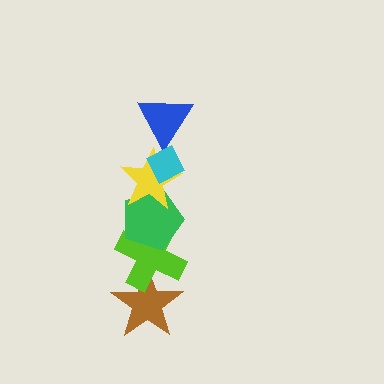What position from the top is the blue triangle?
The blue triangle is 2nd from the top.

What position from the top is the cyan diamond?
The cyan diamond is 1st from the top.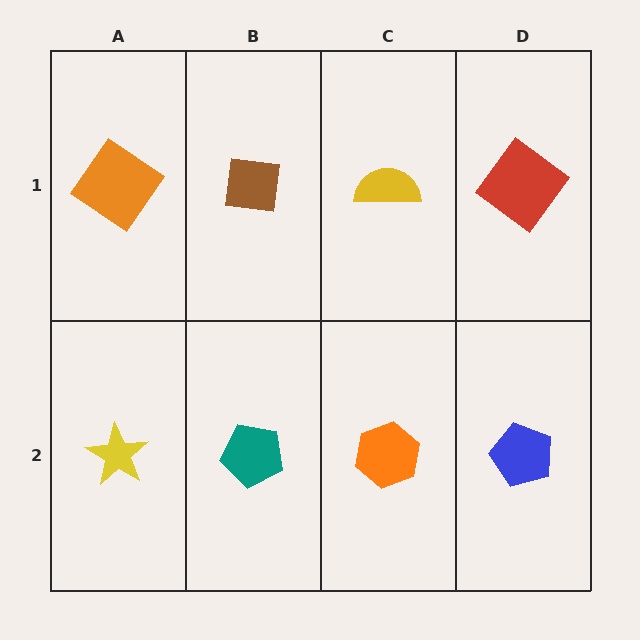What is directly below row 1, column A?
A yellow star.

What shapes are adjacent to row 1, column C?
An orange hexagon (row 2, column C), a brown square (row 1, column B), a red diamond (row 1, column D).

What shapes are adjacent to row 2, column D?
A red diamond (row 1, column D), an orange hexagon (row 2, column C).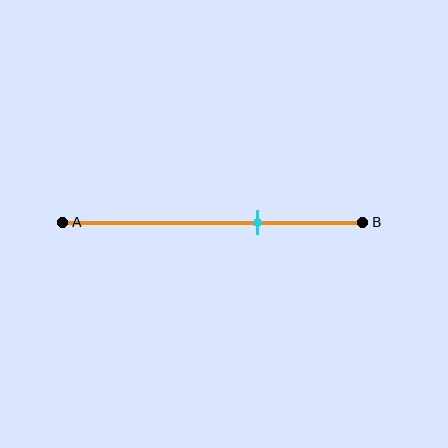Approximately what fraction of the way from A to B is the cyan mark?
The cyan mark is approximately 65% of the way from A to B.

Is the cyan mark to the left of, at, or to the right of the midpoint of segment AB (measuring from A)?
The cyan mark is to the right of the midpoint of segment AB.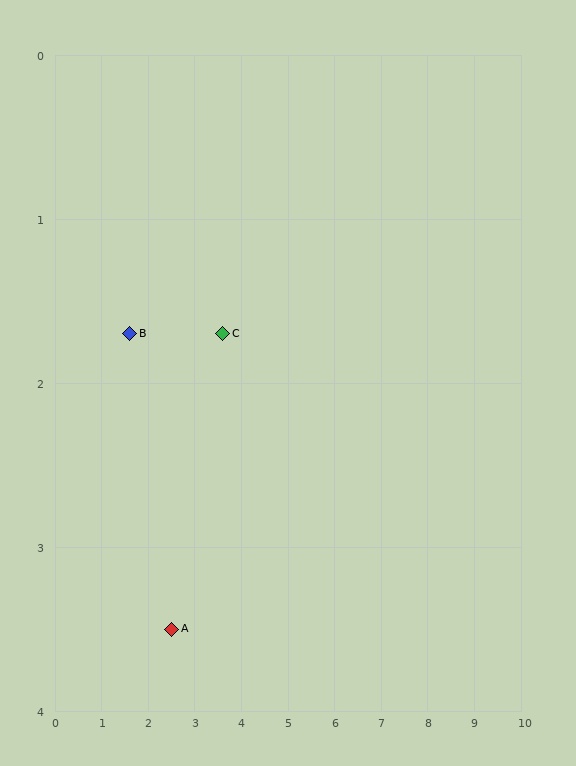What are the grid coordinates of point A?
Point A is at approximately (2.5, 3.5).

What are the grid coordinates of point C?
Point C is at approximately (3.6, 1.7).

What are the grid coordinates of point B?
Point B is at approximately (1.6, 1.7).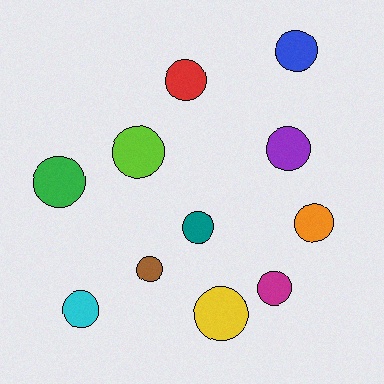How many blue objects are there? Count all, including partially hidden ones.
There is 1 blue object.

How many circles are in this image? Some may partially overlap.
There are 11 circles.